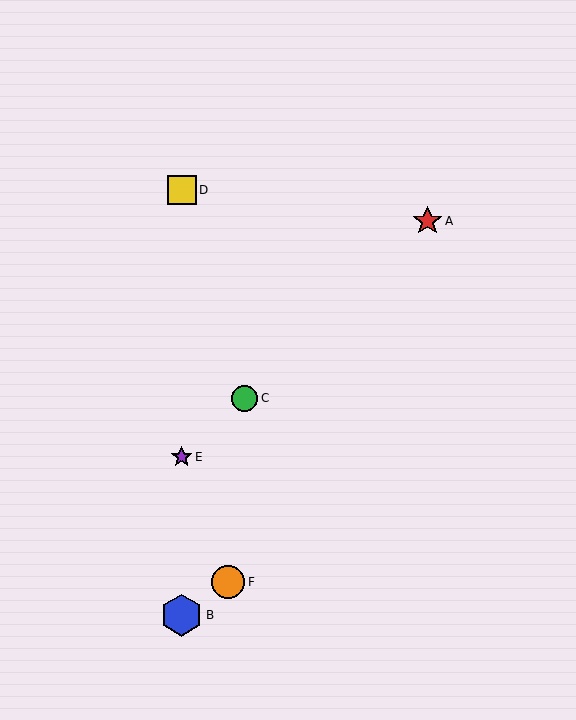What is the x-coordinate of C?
Object C is at x≈245.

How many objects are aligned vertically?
3 objects (B, D, E) are aligned vertically.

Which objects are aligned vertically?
Objects B, D, E are aligned vertically.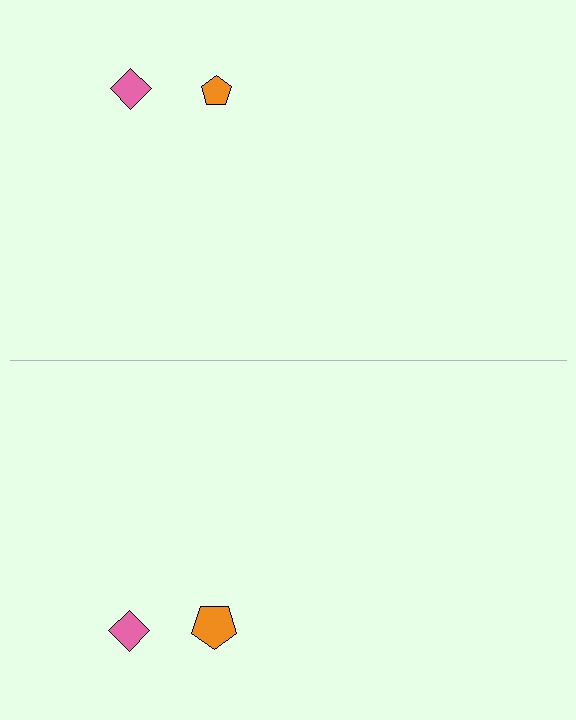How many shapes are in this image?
There are 4 shapes in this image.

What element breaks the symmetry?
The orange pentagon on the bottom side has a different size than its mirror counterpart.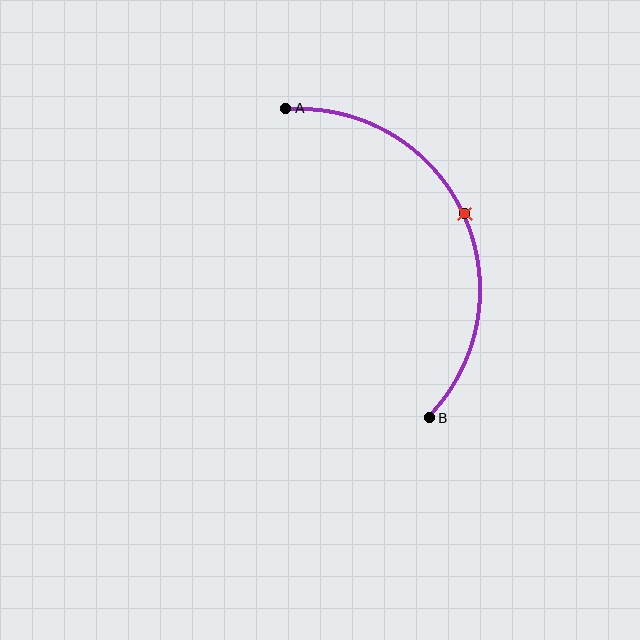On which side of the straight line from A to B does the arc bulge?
The arc bulges to the right of the straight line connecting A and B.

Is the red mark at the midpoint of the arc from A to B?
Yes. The red mark lies on the arc at equal arc-length from both A and B — it is the arc midpoint.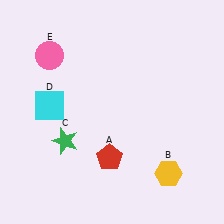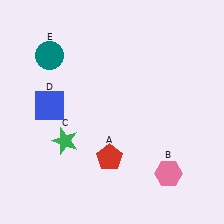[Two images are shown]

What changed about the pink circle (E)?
In Image 1, E is pink. In Image 2, it changed to teal.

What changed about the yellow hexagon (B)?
In Image 1, B is yellow. In Image 2, it changed to pink.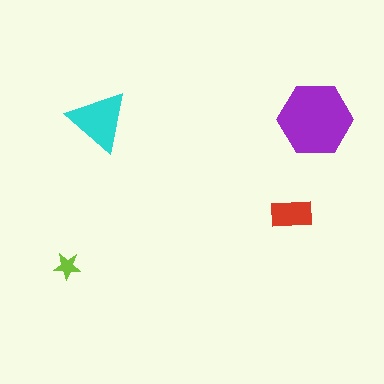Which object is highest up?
The purple hexagon is topmost.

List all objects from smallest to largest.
The lime star, the red rectangle, the cyan triangle, the purple hexagon.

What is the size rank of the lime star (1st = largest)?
4th.